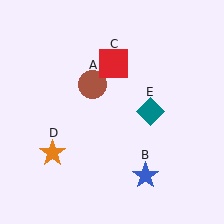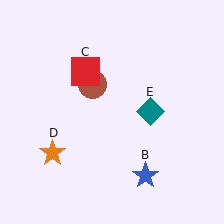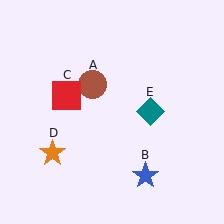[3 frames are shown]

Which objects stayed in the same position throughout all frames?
Brown circle (object A) and blue star (object B) and orange star (object D) and teal diamond (object E) remained stationary.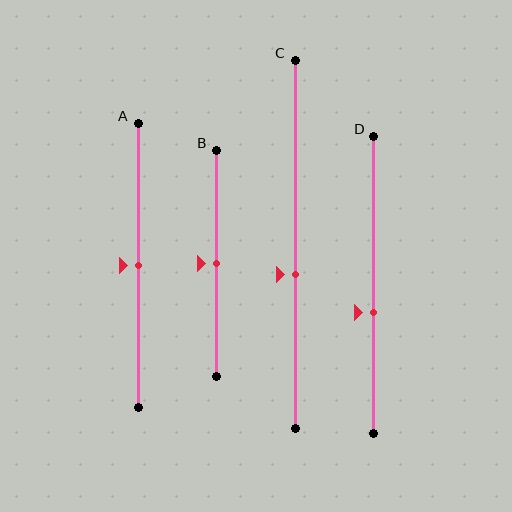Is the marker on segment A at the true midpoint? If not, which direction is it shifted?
Yes, the marker on segment A is at the true midpoint.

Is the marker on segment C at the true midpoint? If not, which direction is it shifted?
No, the marker on segment C is shifted downward by about 8% of the segment length.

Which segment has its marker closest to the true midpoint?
Segment A has its marker closest to the true midpoint.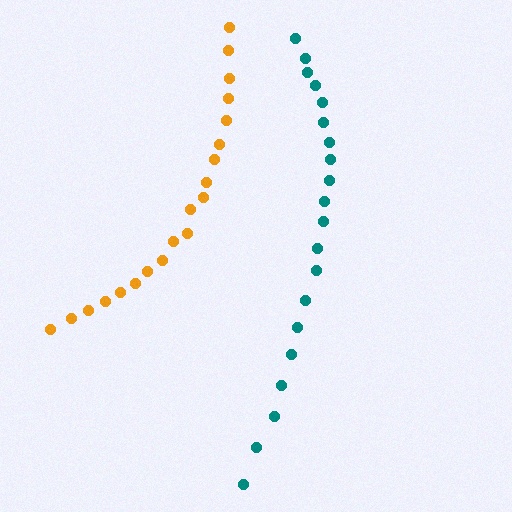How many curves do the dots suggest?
There are 2 distinct paths.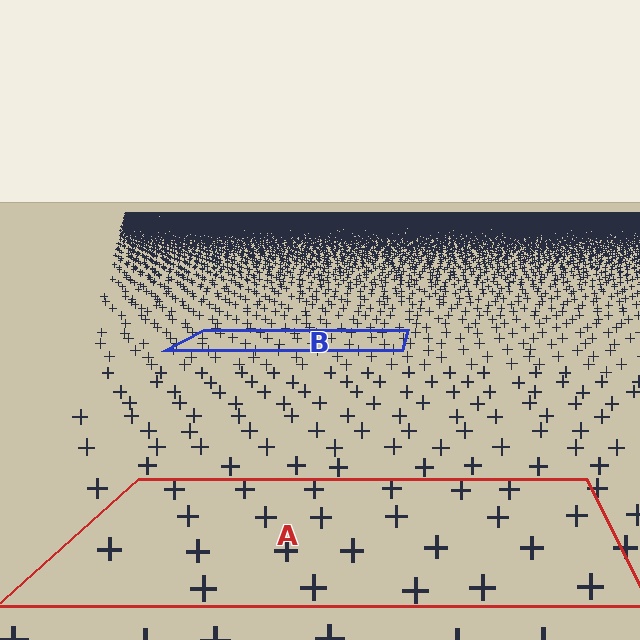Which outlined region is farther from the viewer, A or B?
Region B is farther from the viewer — the texture elements inside it appear smaller and more densely packed.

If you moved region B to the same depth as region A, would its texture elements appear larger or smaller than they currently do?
They would appear larger. At a closer depth, the same texture elements are projected at a bigger on-screen size.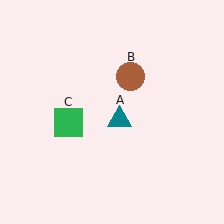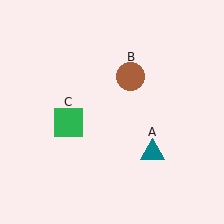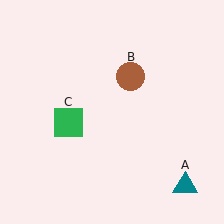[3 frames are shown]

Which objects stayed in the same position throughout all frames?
Brown circle (object B) and green square (object C) remained stationary.